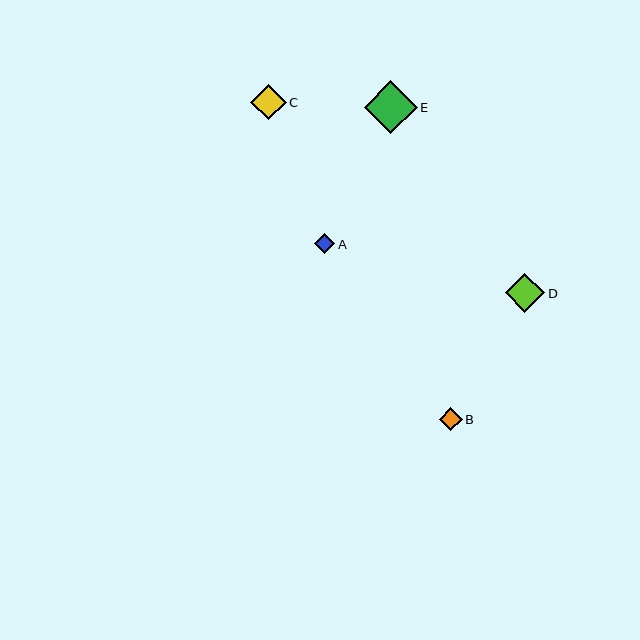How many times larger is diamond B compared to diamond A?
Diamond B is approximately 1.1 times the size of diamond A.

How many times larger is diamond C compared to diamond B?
Diamond C is approximately 1.6 times the size of diamond B.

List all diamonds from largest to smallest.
From largest to smallest: E, D, C, B, A.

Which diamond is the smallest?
Diamond A is the smallest with a size of approximately 20 pixels.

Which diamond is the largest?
Diamond E is the largest with a size of approximately 53 pixels.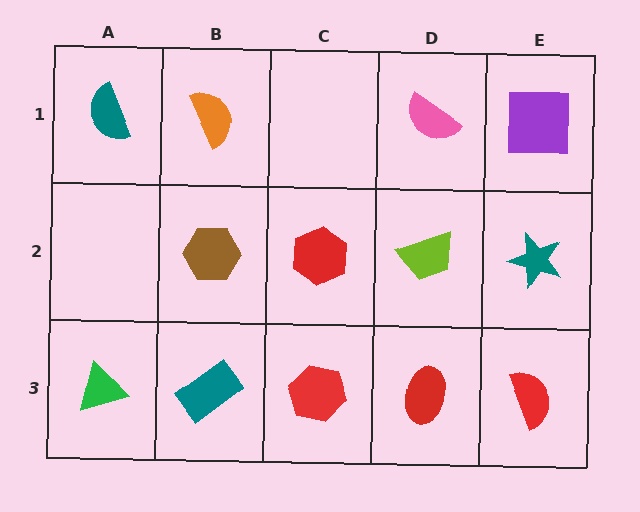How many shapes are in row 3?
5 shapes.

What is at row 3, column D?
A red ellipse.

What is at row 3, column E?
A red semicircle.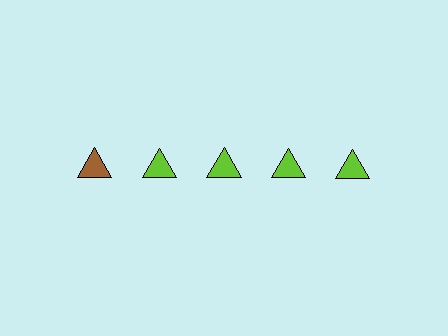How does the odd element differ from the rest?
It has a different color: brown instead of lime.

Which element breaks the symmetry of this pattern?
The brown triangle in the top row, leftmost column breaks the symmetry. All other shapes are lime triangles.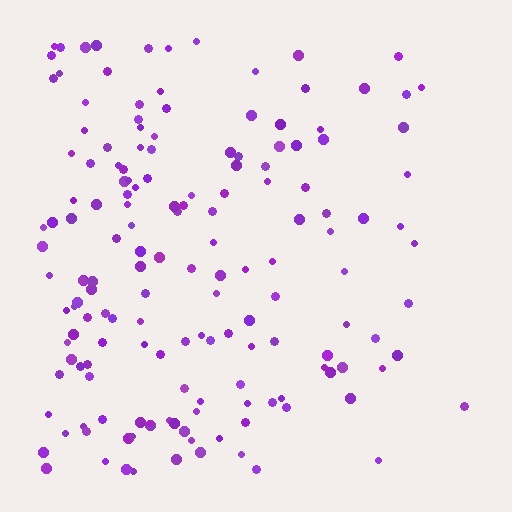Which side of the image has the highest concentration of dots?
The left.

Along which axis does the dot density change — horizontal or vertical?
Horizontal.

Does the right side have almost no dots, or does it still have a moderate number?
Still a moderate number, just noticeably fewer than the left.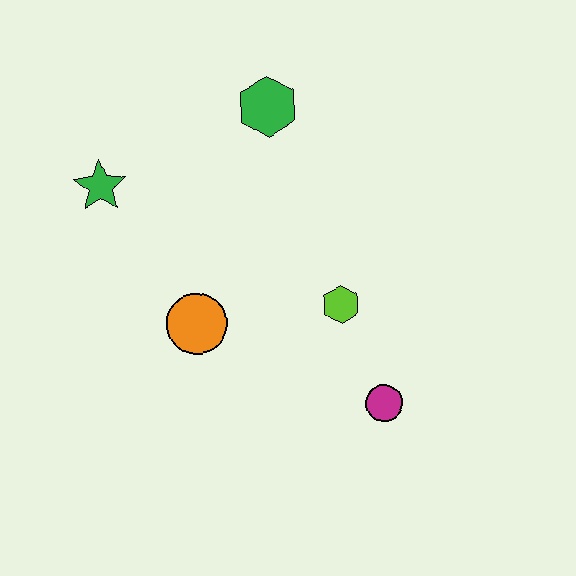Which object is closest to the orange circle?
The lime hexagon is closest to the orange circle.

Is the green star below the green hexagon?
Yes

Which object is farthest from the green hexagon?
The magenta circle is farthest from the green hexagon.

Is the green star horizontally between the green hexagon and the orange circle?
No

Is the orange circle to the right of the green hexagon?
No